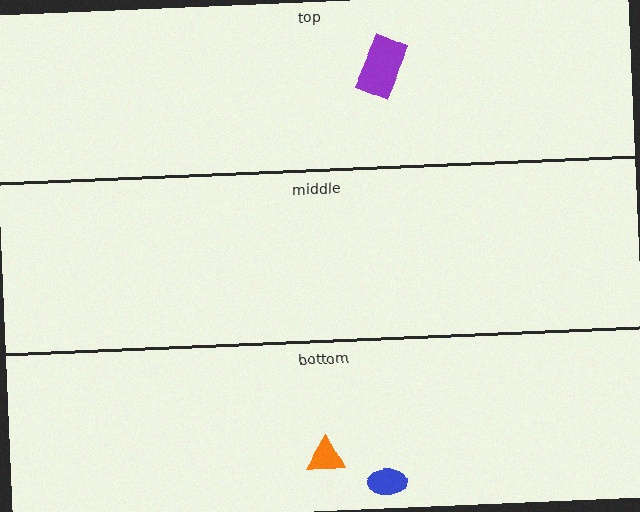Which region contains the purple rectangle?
The top region.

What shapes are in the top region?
The purple rectangle.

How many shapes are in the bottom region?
2.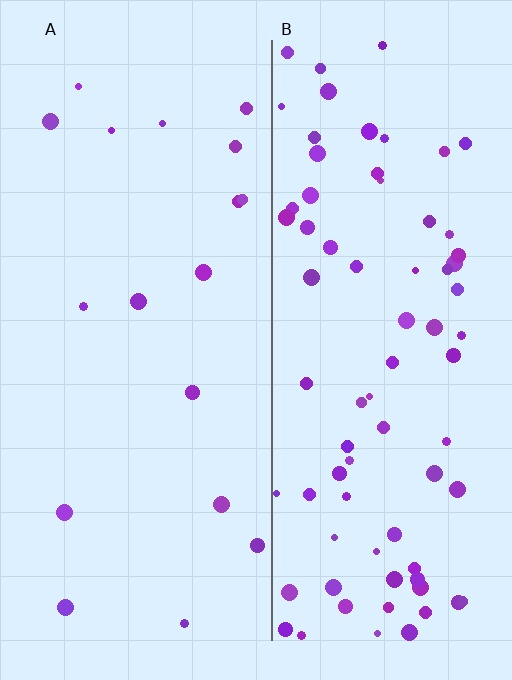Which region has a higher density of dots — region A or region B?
B (the right).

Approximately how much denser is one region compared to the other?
Approximately 4.3× — region B over region A.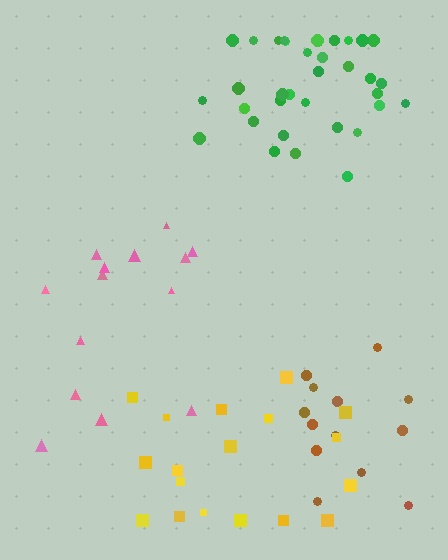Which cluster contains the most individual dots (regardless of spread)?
Green (35).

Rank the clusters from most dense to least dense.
green, brown, yellow, pink.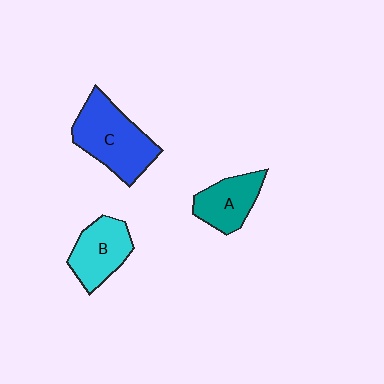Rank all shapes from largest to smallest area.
From largest to smallest: C (blue), B (cyan), A (teal).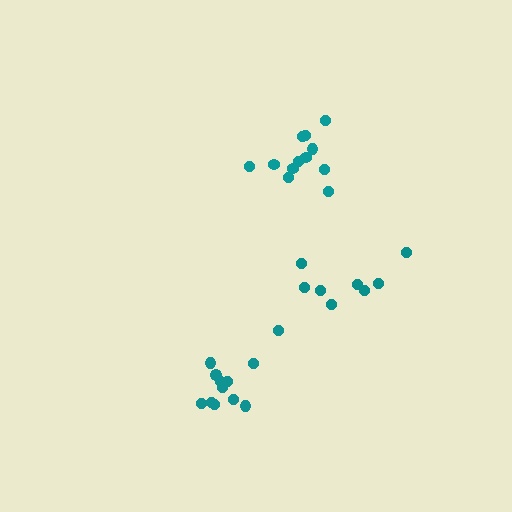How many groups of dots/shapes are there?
There are 3 groups.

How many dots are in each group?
Group 1: 8 dots, Group 2: 12 dots, Group 3: 12 dots (32 total).